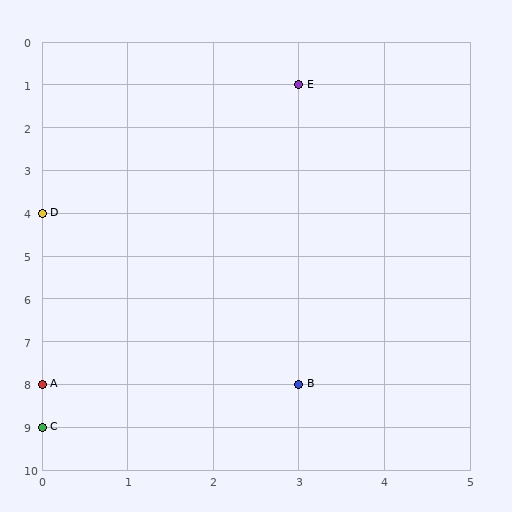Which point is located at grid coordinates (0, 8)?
Point A is at (0, 8).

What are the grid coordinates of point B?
Point B is at grid coordinates (3, 8).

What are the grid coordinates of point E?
Point E is at grid coordinates (3, 1).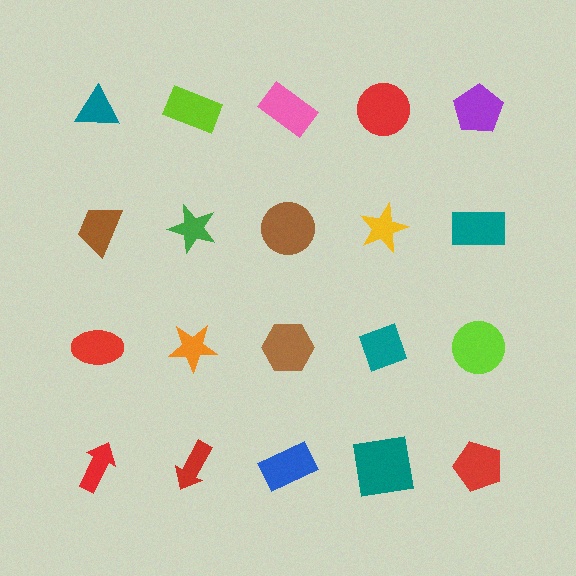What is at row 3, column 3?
A brown hexagon.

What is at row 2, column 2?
A green star.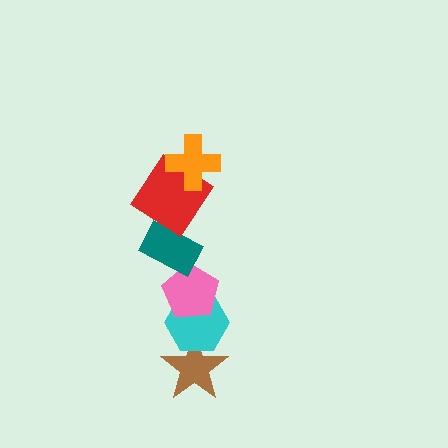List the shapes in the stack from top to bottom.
From top to bottom: the orange cross, the red diamond, the teal rectangle, the pink pentagon, the cyan hexagon, the brown star.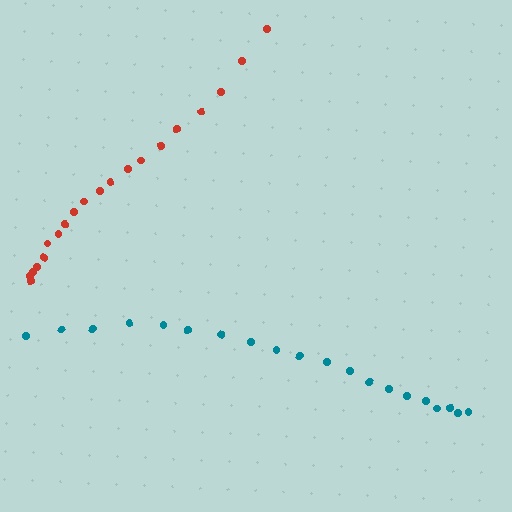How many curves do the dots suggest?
There are 2 distinct paths.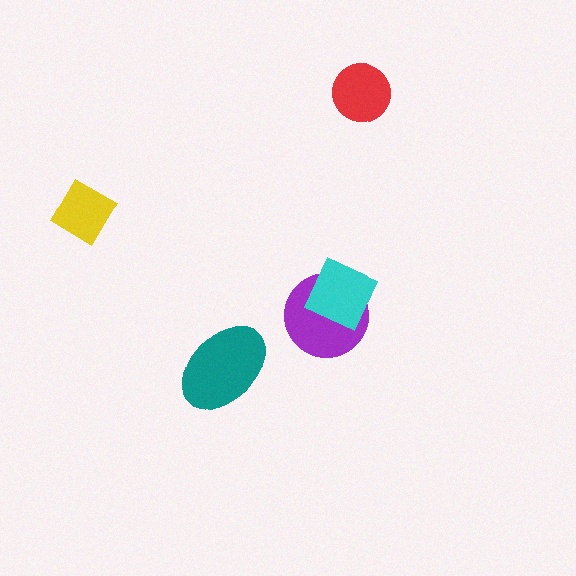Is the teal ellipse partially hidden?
No, no other shape covers it.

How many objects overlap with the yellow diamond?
0 objects overlap with the yellow diamond.